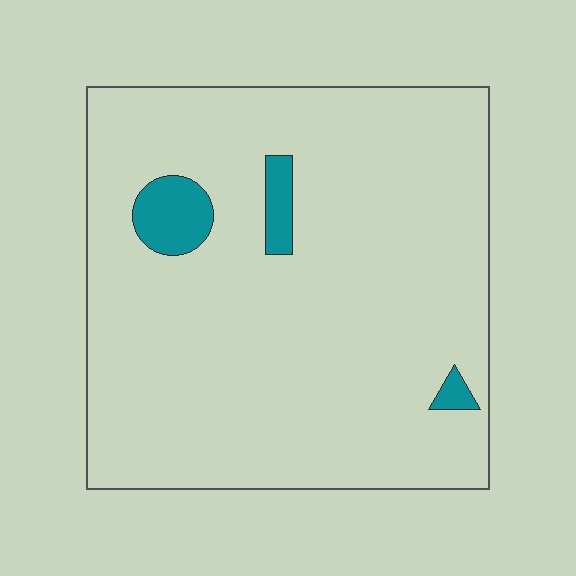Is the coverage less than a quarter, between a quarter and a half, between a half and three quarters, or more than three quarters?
Less than a quarter.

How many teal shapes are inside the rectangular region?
3.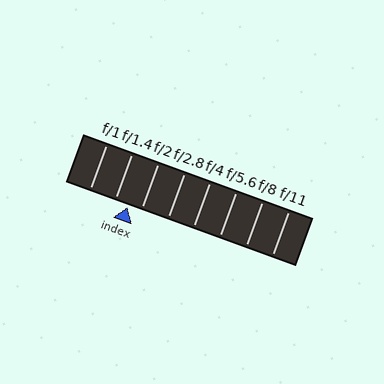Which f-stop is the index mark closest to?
The index mark is closest to f/1.4.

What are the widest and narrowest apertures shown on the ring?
The widest aperture shown is f/1 and the narrowest is f/11.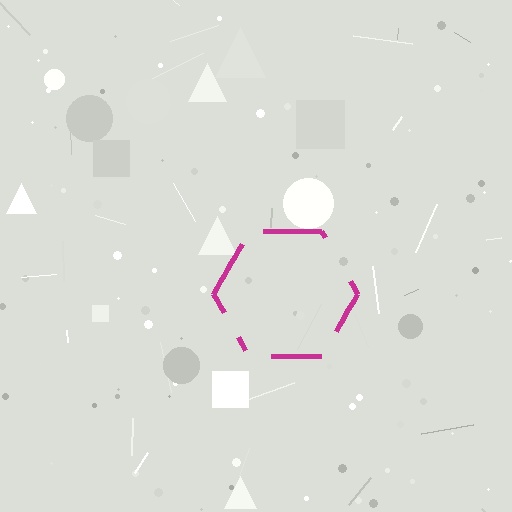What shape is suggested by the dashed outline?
The dashed outline suggests a hexagon.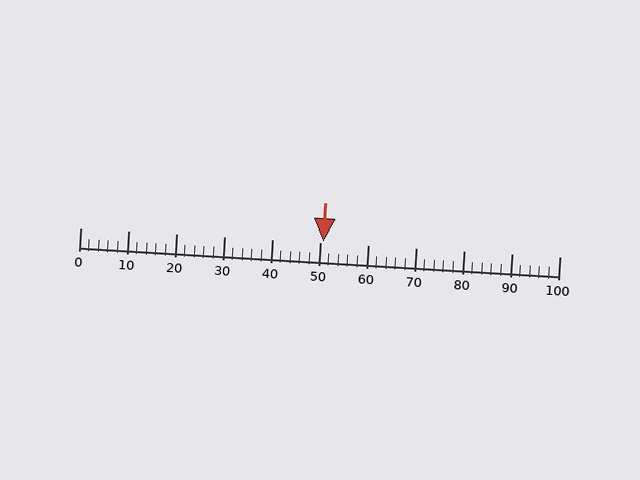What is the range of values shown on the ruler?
The ruler shows values from 0 to 100.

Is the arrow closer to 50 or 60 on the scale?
The arrow is closer to 50.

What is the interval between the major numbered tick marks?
The major tick marks are spaced 10 units apart.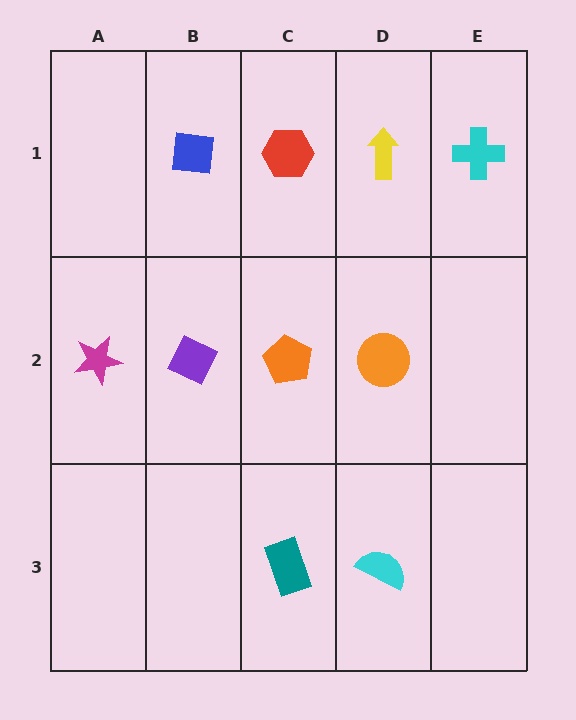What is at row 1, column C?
A red hexagon.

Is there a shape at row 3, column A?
No, that cell is empty.